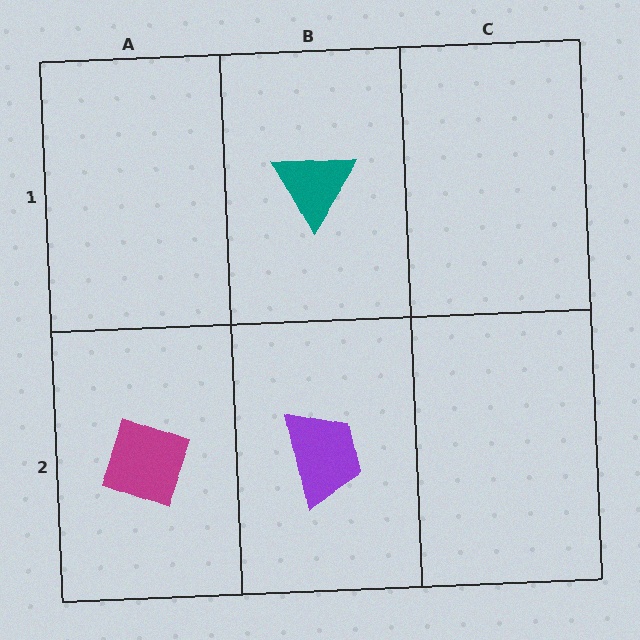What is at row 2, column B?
A purple trapezoid.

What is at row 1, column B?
A teal triangle.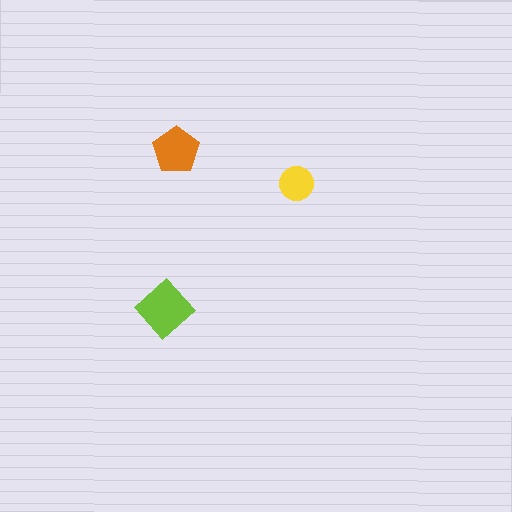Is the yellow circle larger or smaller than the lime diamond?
Smaller.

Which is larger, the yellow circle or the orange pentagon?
The orange pentagon.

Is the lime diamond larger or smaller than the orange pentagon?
Larger.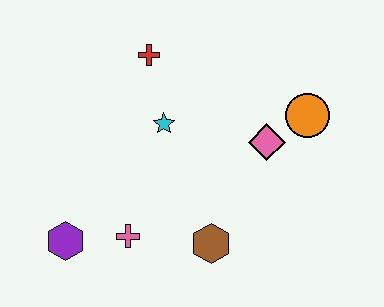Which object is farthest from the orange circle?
The purple hexagon is farthest from the orange circle.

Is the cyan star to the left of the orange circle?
Yes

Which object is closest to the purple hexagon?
The pink cross is closest to the purple hexagon.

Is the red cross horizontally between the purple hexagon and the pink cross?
No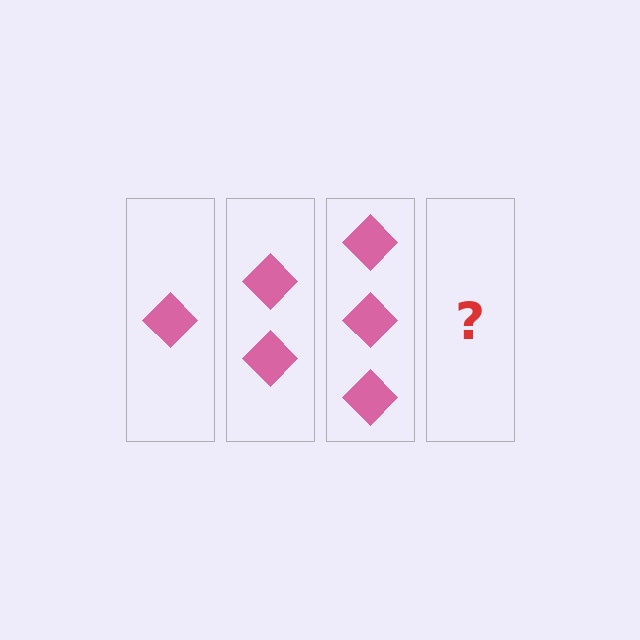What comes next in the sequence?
The next element should be 4 diamonds.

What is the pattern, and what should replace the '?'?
The pattern is that each step adds one more diamond. The '?' should be 4 diamonds.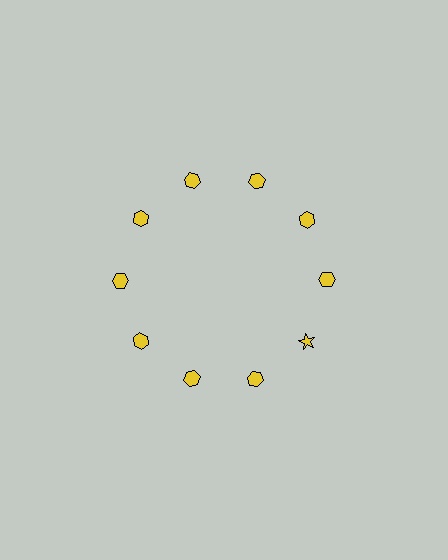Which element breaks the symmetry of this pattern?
The yellow star at roughly the 4 o'clock position breaks the symmetry. All other shapes are yellow hexagons.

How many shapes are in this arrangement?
There are 10 shapes arranged in a ring pattern.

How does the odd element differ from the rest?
It has a different shape: star instead of hexagon.